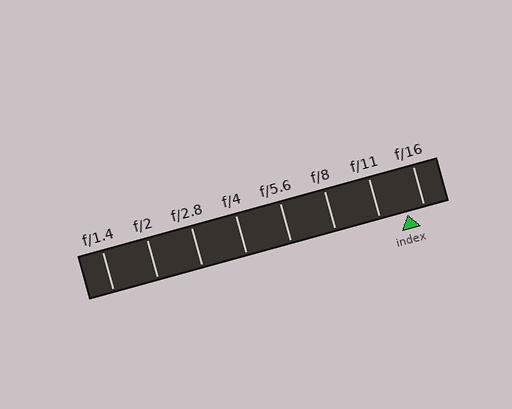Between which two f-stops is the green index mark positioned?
The index mark is between f/11 and f/16.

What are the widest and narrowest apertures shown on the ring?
The widest aperture shown is f/1.4 and the narrowest is f/16.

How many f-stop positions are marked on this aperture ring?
There are 8 f-stop positions marked.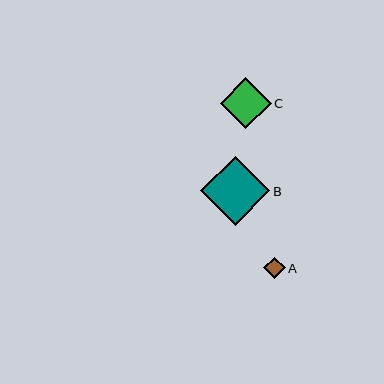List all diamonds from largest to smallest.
From largest to smallest: B, C, A.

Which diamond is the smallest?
Diamond A is the smallest with a size of approximately 21 pixels.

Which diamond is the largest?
Diamond B is the largest with a size of approximately 69 pixels.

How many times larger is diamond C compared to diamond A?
Diamond C is approximately 2.4 times the size of diamond A.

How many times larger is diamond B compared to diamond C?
Diamond B is approximately 1.4 times the size of diamond C.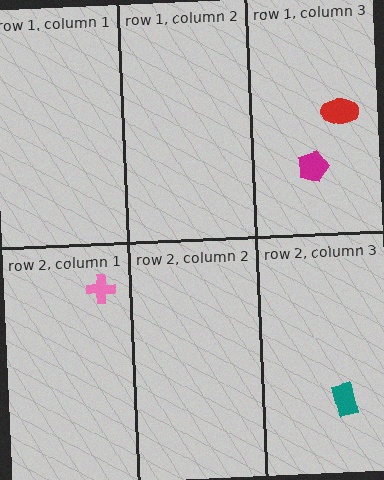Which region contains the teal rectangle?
The row 2, column 3 region.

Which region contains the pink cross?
The row 2, column 1 region.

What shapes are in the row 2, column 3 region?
The teal rectangle.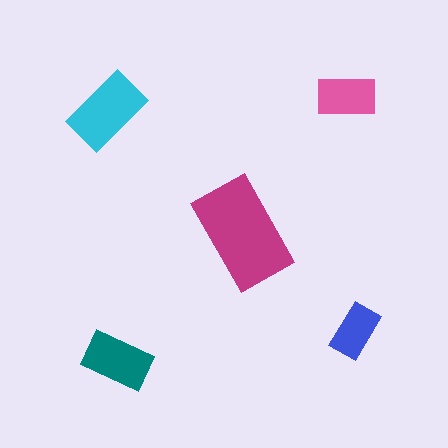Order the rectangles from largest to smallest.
the magenta one, the cyan one, the teal one, the pink one, the blue one.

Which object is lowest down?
The teal rectangle is bottommost.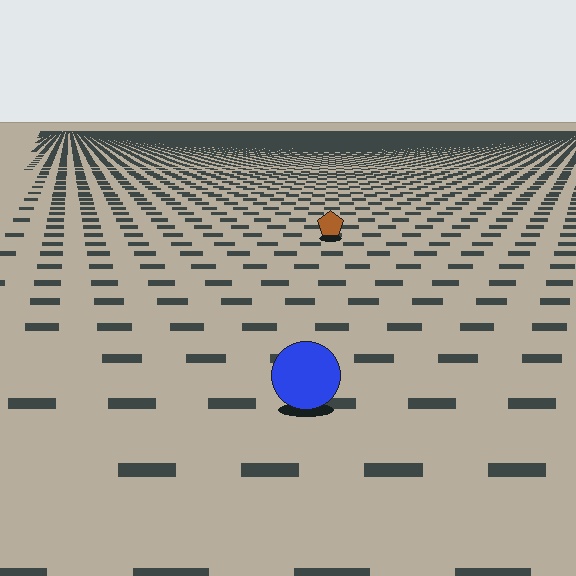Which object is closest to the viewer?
The blue circle is closest. The texture marks near it are larger and more spread out.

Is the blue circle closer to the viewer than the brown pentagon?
Yes. The blue circle is closer — you can tell from the texture gradient: the ground texture is coarser near it.